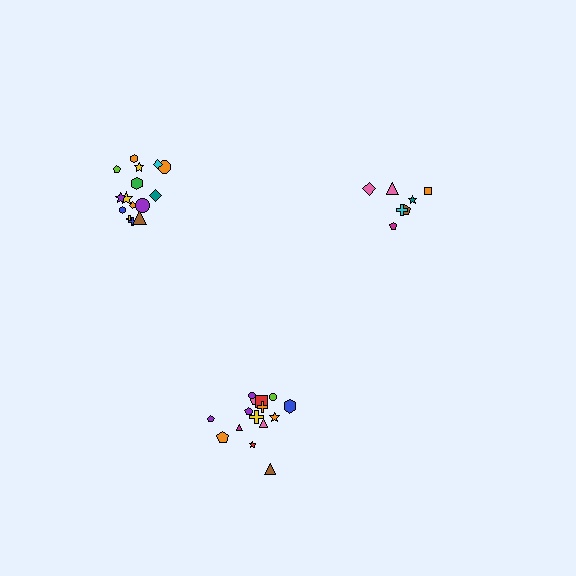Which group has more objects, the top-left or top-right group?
The top-left group.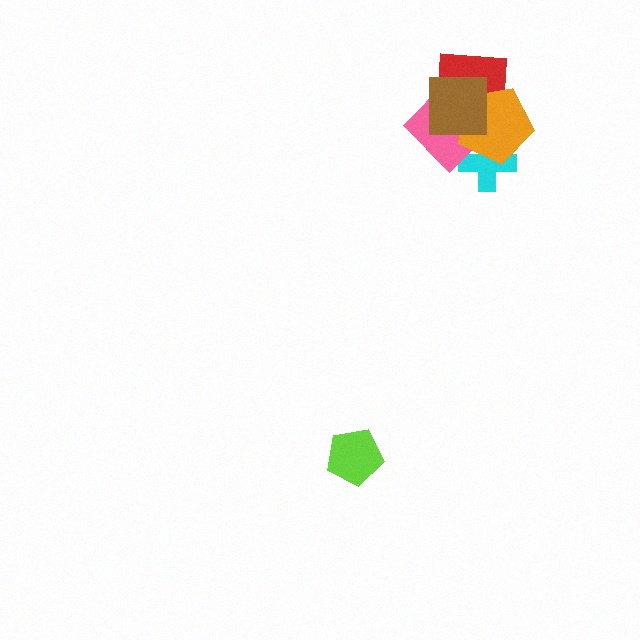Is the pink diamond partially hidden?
Yes, it is partially covered by another shape.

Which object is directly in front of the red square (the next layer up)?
The orange pentagon is directly in front of the red square.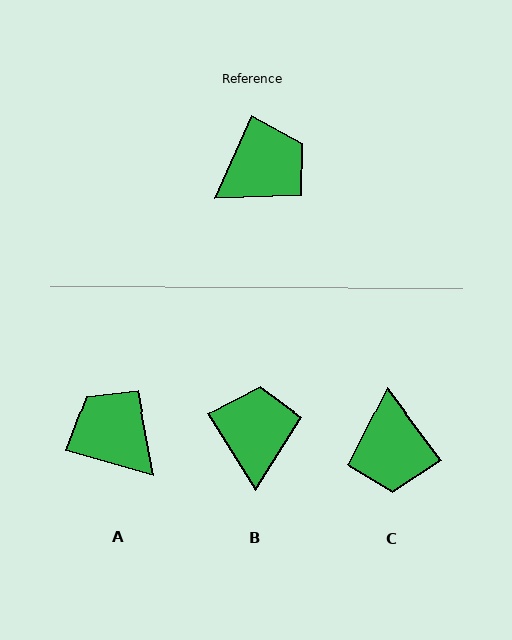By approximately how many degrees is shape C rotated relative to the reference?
Approximately 119 degrees clockwise.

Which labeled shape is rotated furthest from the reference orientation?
C, about 119 degrees away.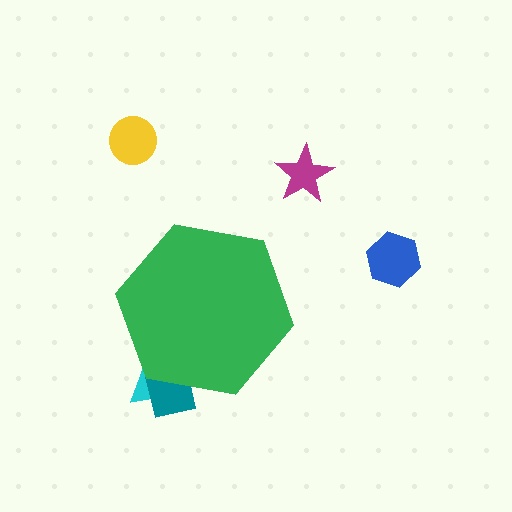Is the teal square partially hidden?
Yes, the teal square is partially hidden behind the green hexagon.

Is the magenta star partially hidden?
No, the magenta star is fully visible.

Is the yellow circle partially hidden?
No, the yellow circle is fully visible.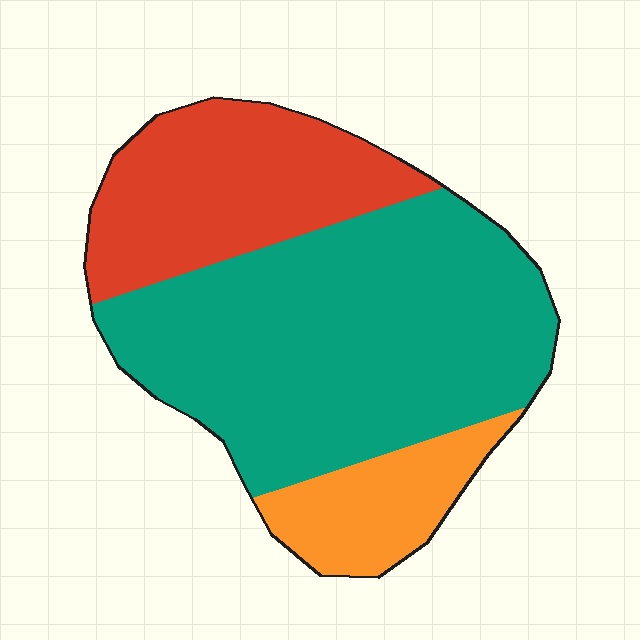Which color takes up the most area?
Teal, at roughly 60%.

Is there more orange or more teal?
Teal.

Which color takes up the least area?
Orange, at roughly 15%.